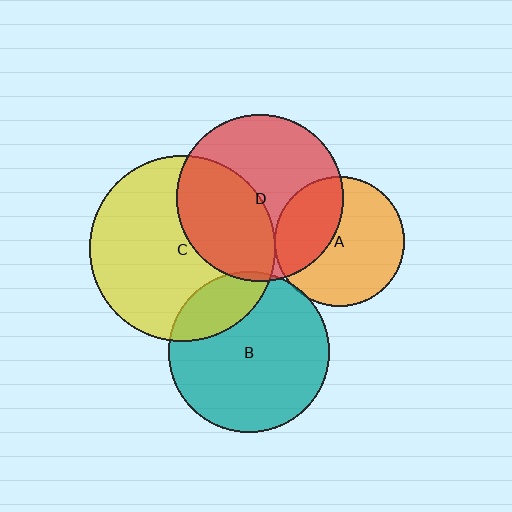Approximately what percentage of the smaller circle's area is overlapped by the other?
Approximately 5%.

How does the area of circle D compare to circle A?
Approximately 1.7 times.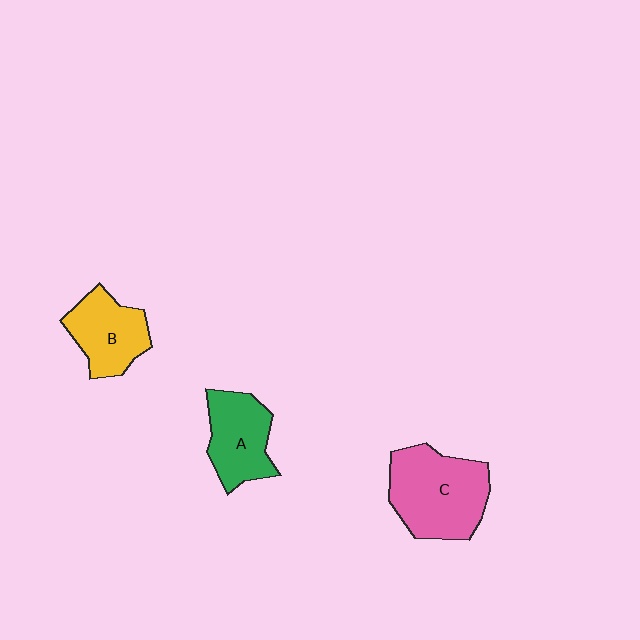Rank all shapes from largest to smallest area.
From largest to smallest: C (pink), A (green), B (yellow).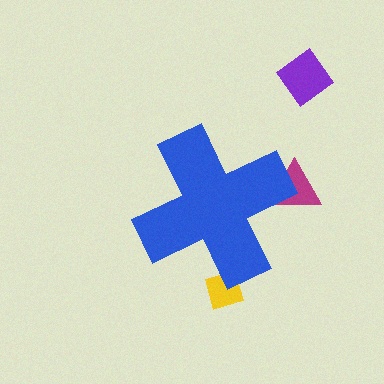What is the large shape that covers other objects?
A blue cross.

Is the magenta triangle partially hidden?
Yes, the magenta triangle is partially hidden behind the blue cross.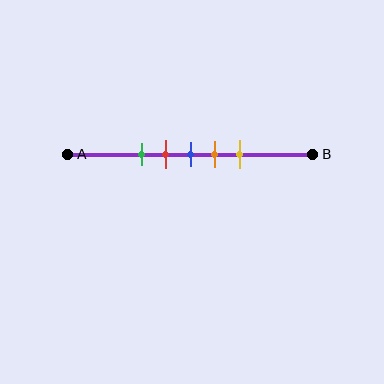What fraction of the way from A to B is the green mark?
The green mark is approximately 30% (0.3) of the way from A to B.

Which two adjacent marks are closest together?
The red and blue marks are the closest adjacent pair.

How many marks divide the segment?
There are 5 marks dividing the segment.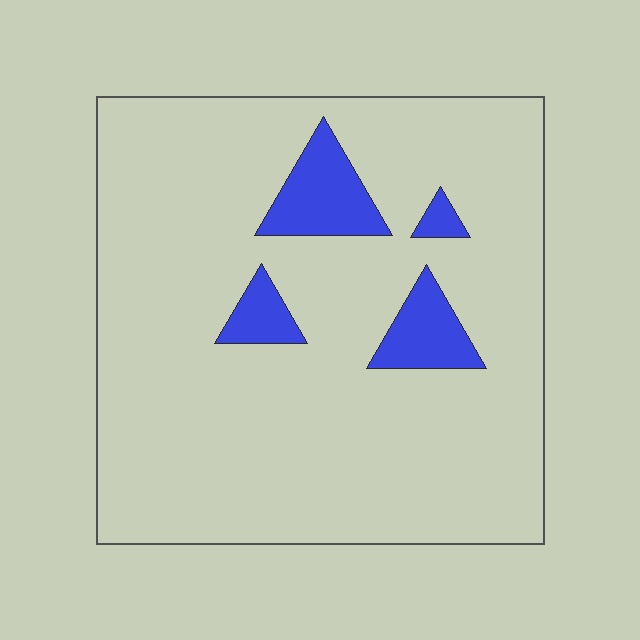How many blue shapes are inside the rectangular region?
4.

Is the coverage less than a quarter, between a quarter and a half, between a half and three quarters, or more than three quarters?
Less than a quarter.